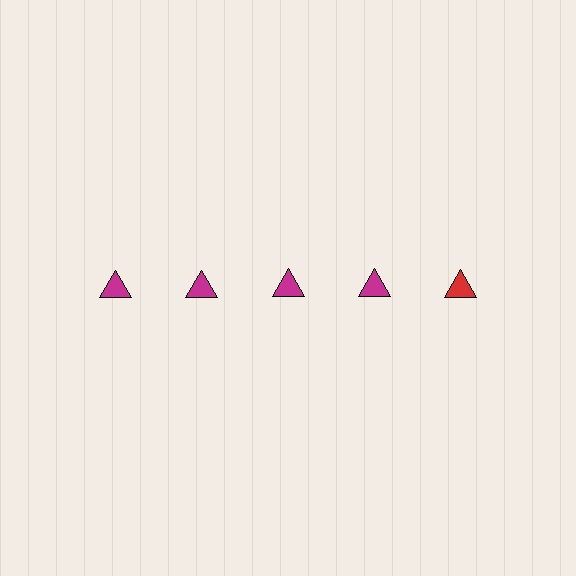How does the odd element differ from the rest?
It has a different color: red instead of magenta.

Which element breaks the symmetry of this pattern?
The red triangle in the top row, rightmost column breaks the symmetry. All other shapes are magenta triangles.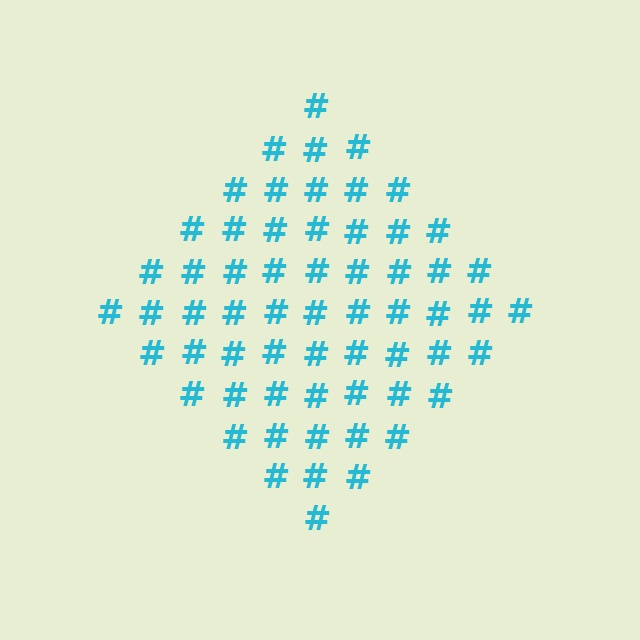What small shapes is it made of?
It is made of small hash symbols.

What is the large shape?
The large shape is a diamond.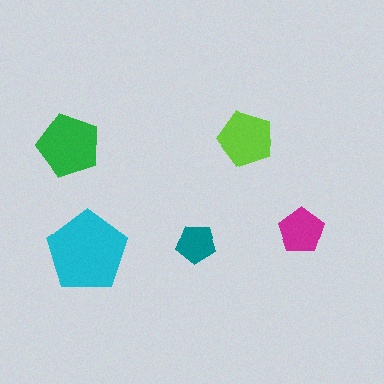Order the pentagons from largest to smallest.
the cyan one, the green one, the lime one, the magenta one, the teal one.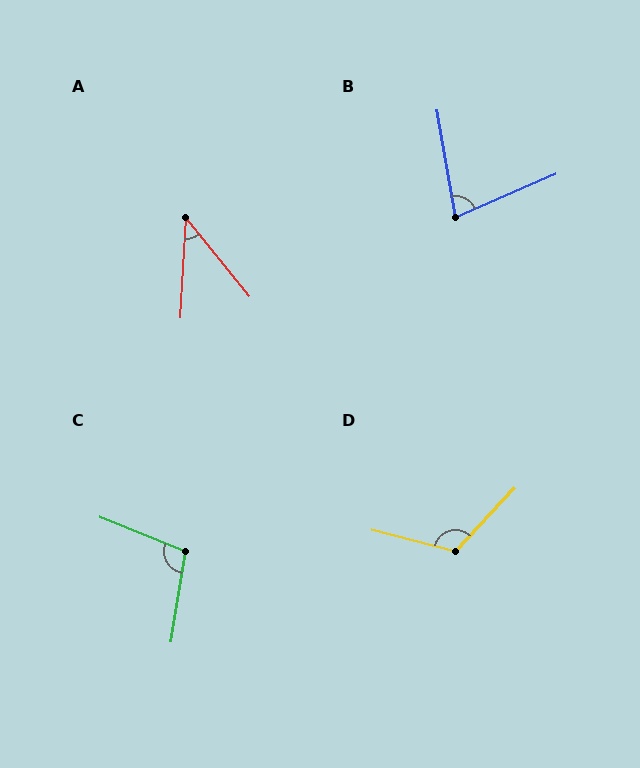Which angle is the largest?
D, at approximately 119 degrees.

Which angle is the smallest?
A, at approximately 42 degrees.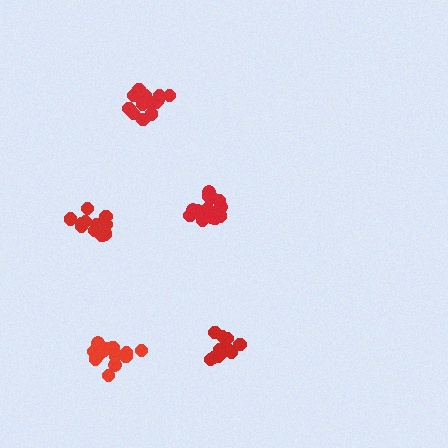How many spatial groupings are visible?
There are 5 spatial groupings.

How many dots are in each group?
Group 1: 17 dots, Group 2: 12 dots, Group 3: 13 dots, Group 4: 14 dots, Group 5: 14 dots (70 total).